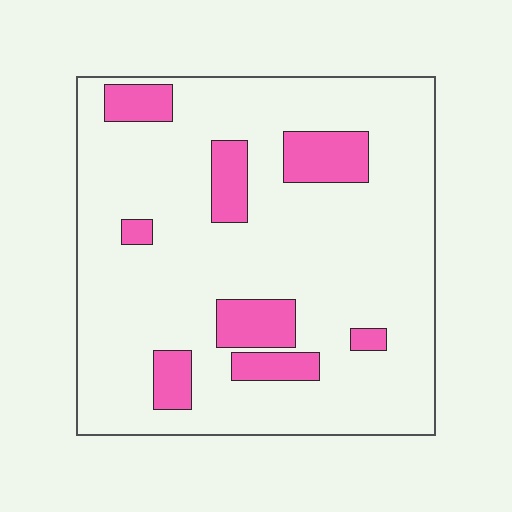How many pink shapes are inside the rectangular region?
8.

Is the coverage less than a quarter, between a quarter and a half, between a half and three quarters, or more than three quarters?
Less than a quarter.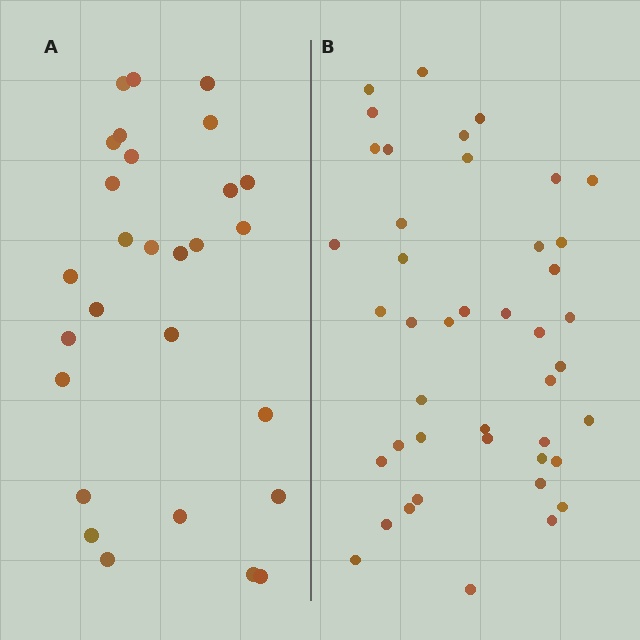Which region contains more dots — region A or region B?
Region B (the right region) has more dots.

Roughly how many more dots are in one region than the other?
Region B has approximately 15 more dots than region A.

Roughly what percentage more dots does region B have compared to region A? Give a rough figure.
About 55% more.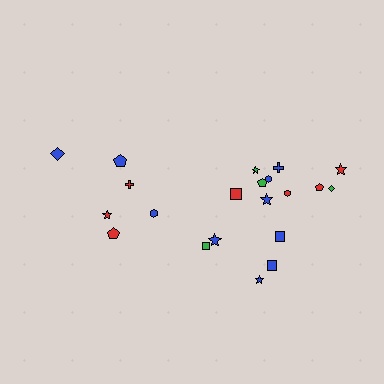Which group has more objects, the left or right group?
The right group.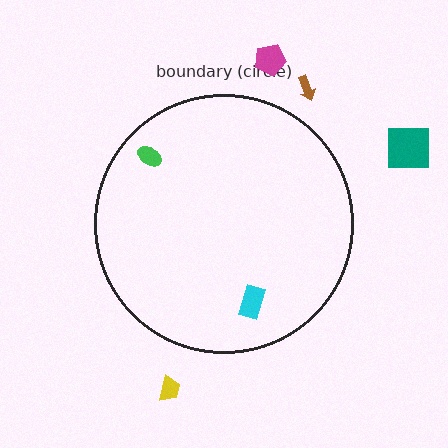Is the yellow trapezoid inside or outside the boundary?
Outside.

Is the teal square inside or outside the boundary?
Outside.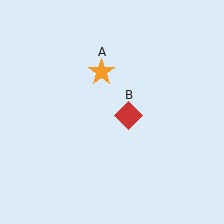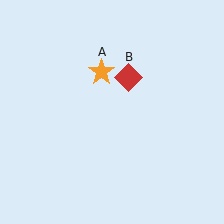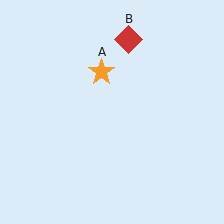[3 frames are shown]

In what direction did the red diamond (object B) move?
The red diamond (object B) moved up.